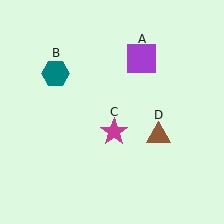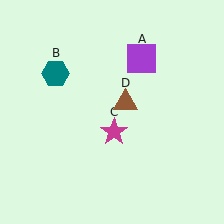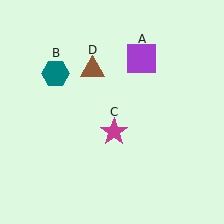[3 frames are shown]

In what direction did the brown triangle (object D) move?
The brown triangle (object D) moved up and to the left.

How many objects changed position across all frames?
1 object changed position: brown triangle (object D).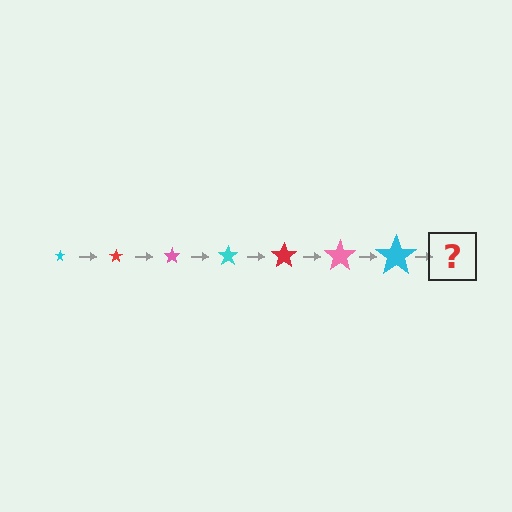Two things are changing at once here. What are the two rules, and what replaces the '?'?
The two rules are that the star grows larger each step and the color cycles through cyan, red, and pink. The '?' should be a red star, larger than the previous one.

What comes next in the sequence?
The next element should be a red star, larger than the previous one.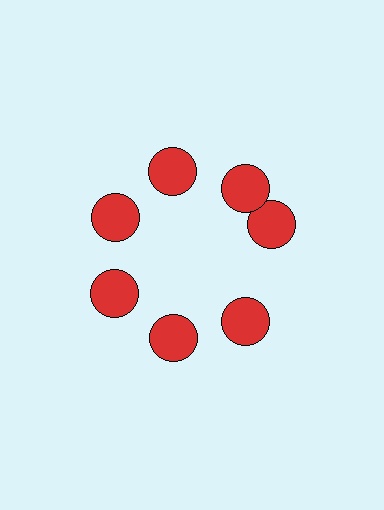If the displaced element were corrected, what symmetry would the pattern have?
It would have 7-fold rotational symmetry — the pattern would map onto itself every 51 degrees.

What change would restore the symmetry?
The symmetry would be restored by rotating it back into even spacing with its neighbors so that all 7 circles sit at equal angles and equal distance from the center.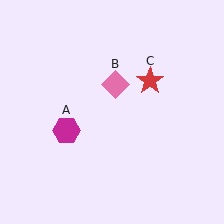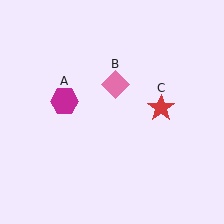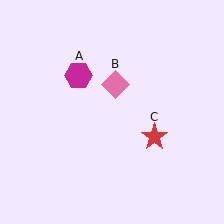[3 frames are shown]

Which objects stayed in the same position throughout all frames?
Pink diamond (object B) remained stationary.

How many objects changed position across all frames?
2 objects changed position: magenta hexagon (object A), red star (object C).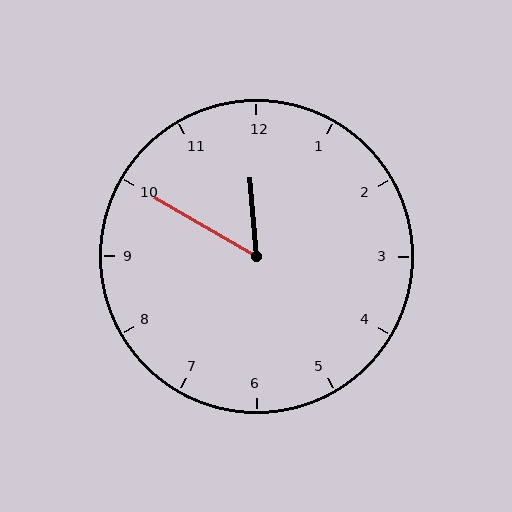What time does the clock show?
11:50.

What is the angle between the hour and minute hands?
Approximately 55 degrees.